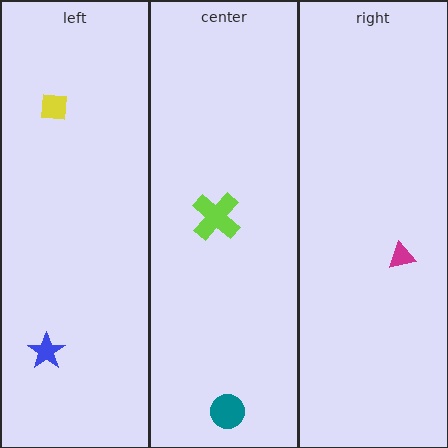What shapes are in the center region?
The lime cross, the teal circle.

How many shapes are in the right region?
1.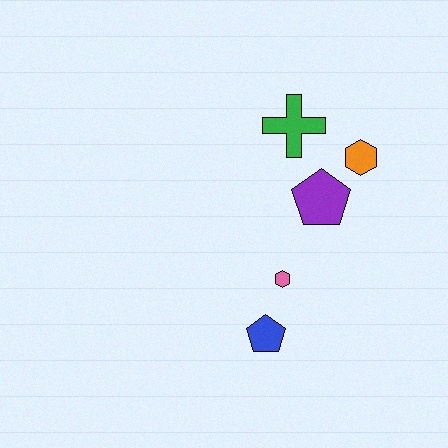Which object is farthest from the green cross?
The blue pentagon is farthest from the green cross.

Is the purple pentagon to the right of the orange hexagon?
No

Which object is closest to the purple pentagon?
The orange hexagon is closest to the purple pentagon.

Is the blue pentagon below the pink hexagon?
Yes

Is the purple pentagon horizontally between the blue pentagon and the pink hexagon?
No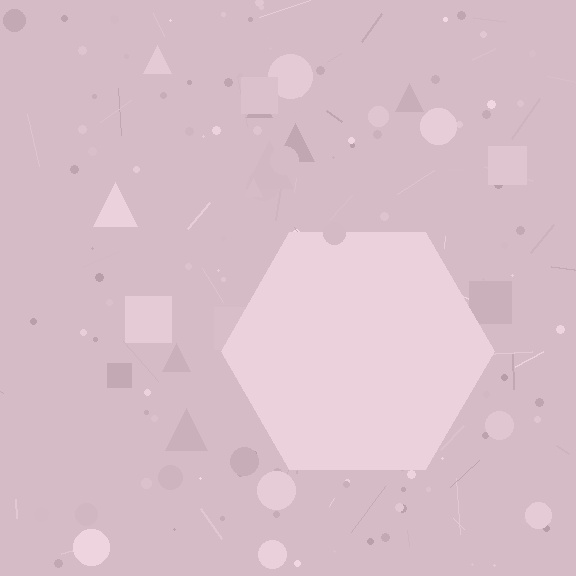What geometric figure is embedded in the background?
A hexagon is embedded in the background.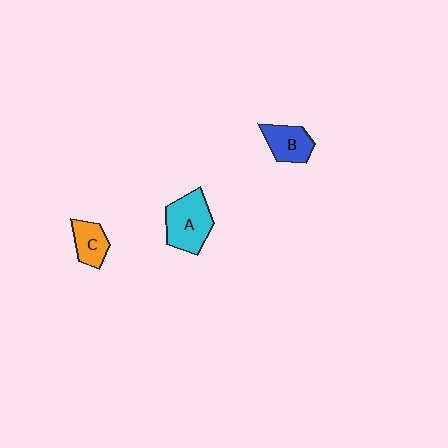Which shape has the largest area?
Shape A (cyan).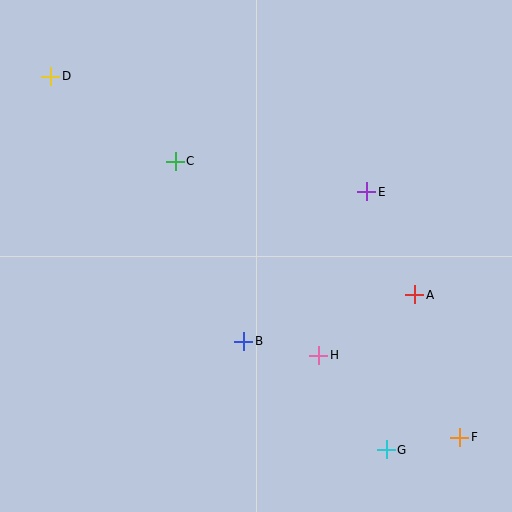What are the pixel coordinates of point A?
Point A is at (415, 295).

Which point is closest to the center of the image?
Point B at (244, 341) is closest to the center.